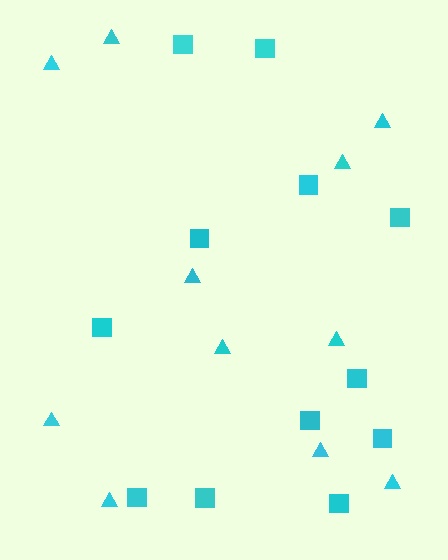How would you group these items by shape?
There are 2 groups: one group of triangles (11) and one group of squares (12).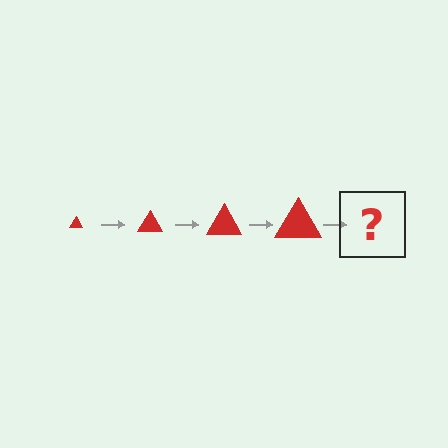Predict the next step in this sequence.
The next step is a red triangle, larger than the previous one.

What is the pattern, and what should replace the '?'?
The pattern is that the triangle gets progressively larger each step. The '?' should be a red triangle, larger than the previous one.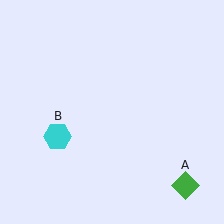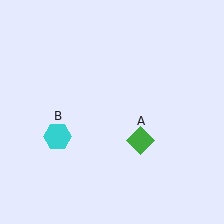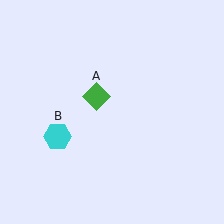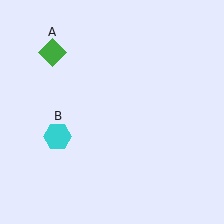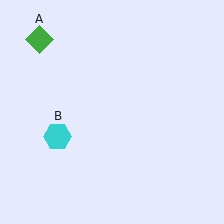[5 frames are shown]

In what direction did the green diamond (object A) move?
The green diamond (object A) moved up and to the left.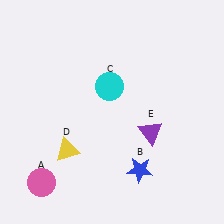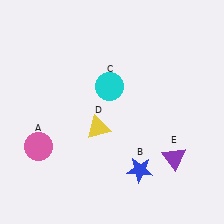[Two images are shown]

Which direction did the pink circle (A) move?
The pink circle (A) moved up.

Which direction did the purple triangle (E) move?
The purple triangle (E) moved down.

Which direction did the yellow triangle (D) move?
The yellow triangle (D) moved right.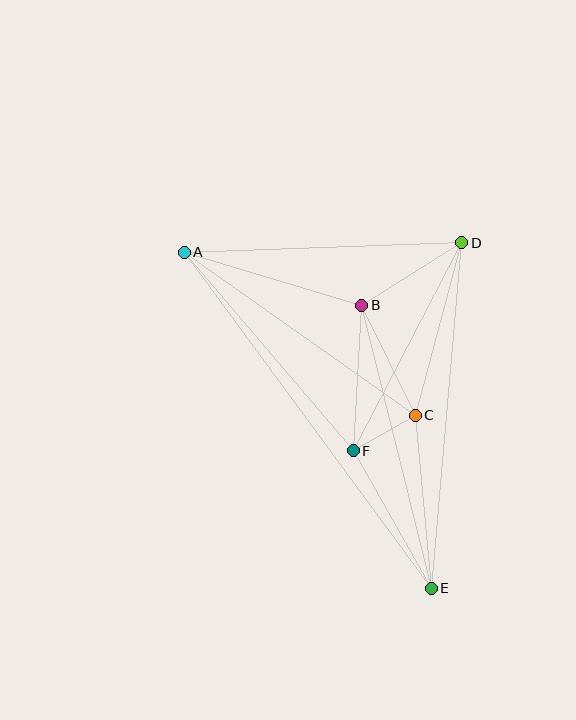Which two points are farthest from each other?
Points A and E are farthest from each other.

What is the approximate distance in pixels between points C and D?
The distance between C and D is approximately 179 pixels.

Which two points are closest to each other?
Points C and F are closest to each other.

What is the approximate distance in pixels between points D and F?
The distance between D and F is approximately 235 pixels.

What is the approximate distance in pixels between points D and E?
The distance between D and E is approximately 347 pixels.